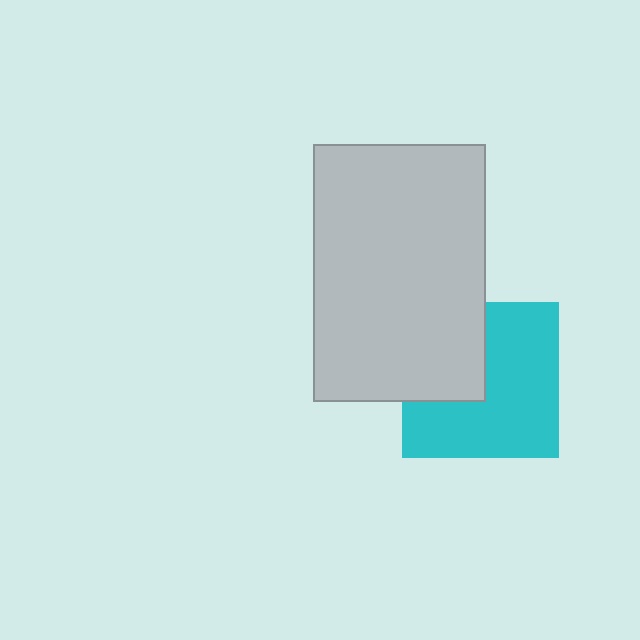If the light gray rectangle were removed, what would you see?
You would see the complete cyan square.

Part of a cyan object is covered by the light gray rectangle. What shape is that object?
It is a square.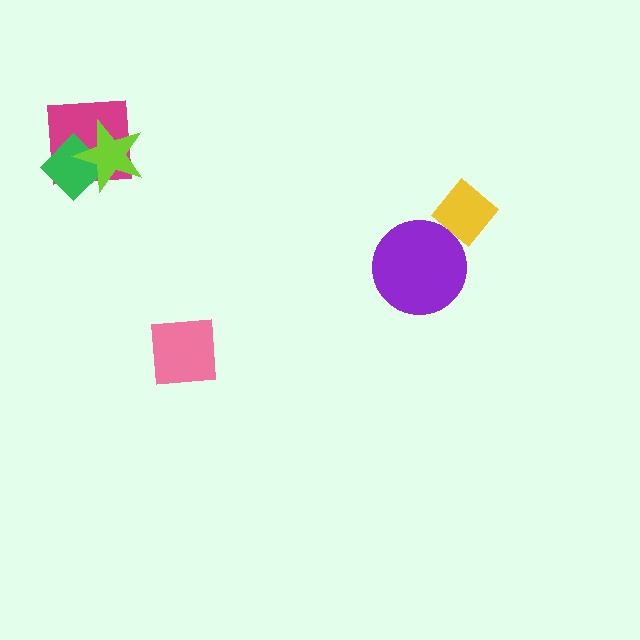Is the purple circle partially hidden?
Yes, it is partially covered by another shape.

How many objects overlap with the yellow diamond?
1 object overlaps with the yellow diamond.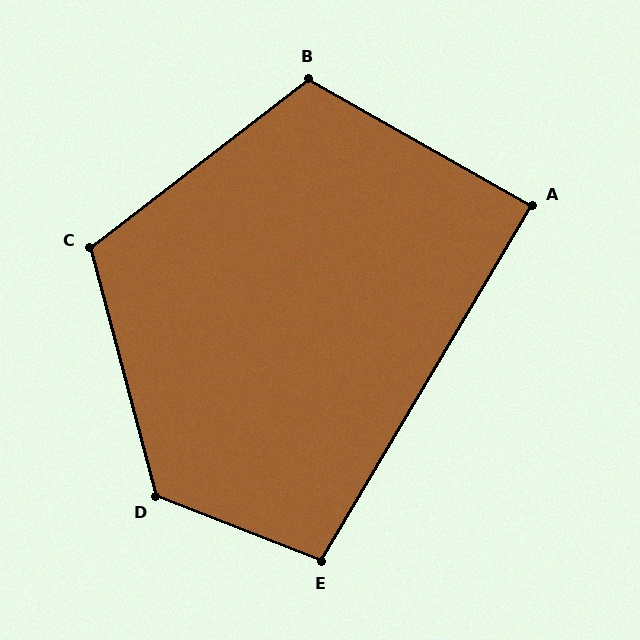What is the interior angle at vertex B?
Approximately 113 degrees (obtuse).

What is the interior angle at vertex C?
Approximately 113 degrees (obtuse).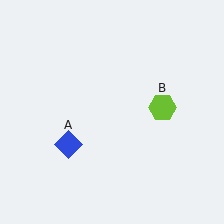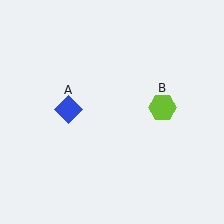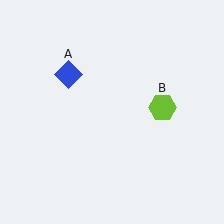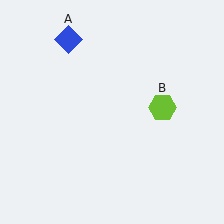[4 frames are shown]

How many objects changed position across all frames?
1 object changed position: blue diamond (object A).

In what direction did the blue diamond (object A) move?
The blue diamond (object A) moved up.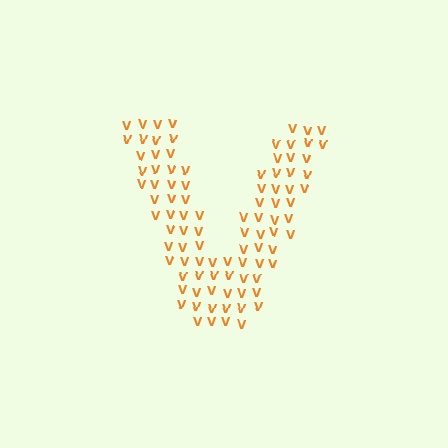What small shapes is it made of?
It is made of small letter V's.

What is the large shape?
The large shape is the letter V.